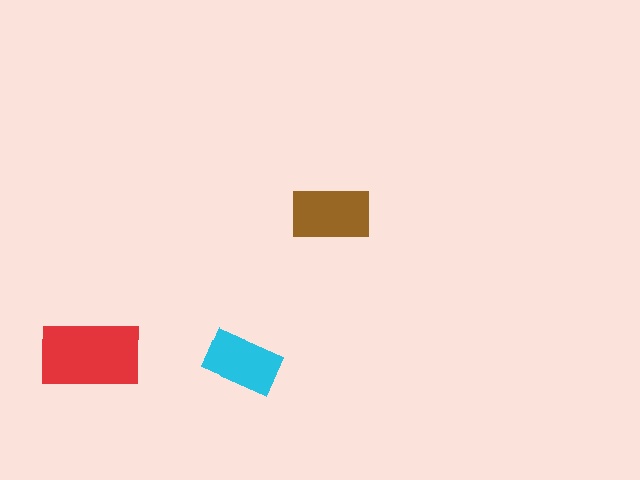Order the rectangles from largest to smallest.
the red one, the brown one, the cyan one.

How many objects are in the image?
There are 3 objects in the image.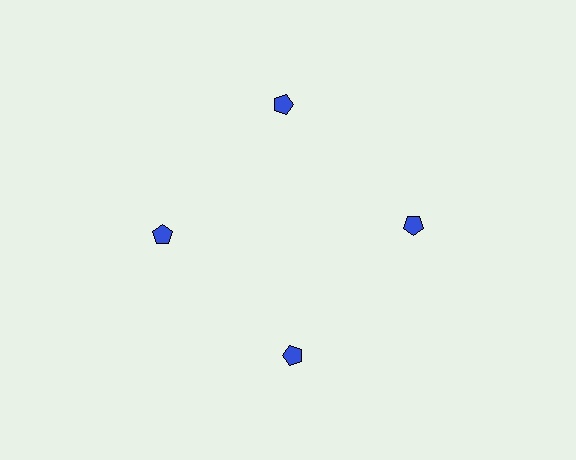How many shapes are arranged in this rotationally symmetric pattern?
There are 4 shapes, arranged in 4 groups of 1.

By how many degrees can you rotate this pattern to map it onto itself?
The pattern maps onto itself every 90 degrees of rotation.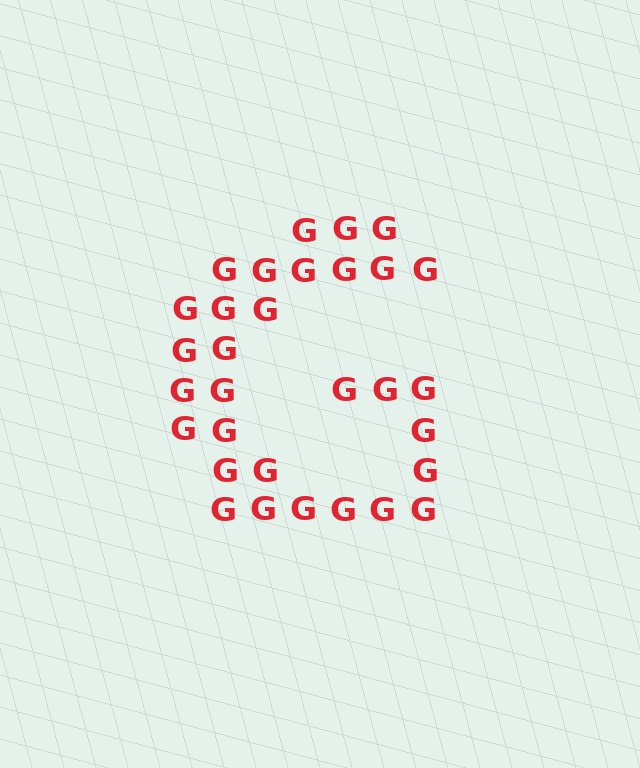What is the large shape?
The large shape is the letter G.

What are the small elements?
The small elements are letter G's.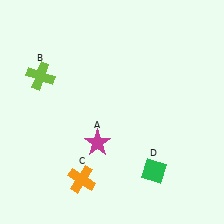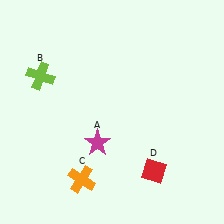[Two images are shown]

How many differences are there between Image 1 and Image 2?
There is 1 difference between the two images.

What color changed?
The diamond (D) changed from green in Image 1 to red in Image 2.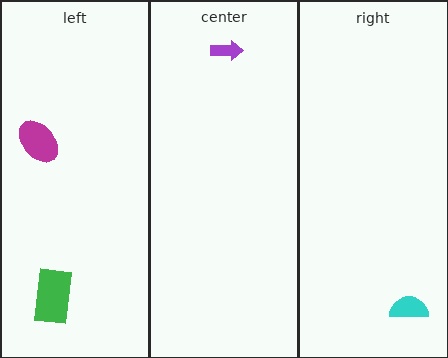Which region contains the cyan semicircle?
The right region.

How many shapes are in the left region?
2.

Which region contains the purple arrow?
The center region.